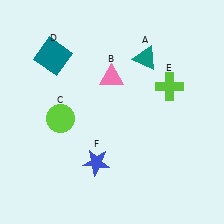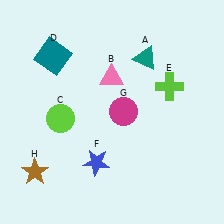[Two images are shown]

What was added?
A magenta circle (G), a brown star (H) were added in Image 2.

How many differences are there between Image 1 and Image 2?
There are 2 differences between the two images.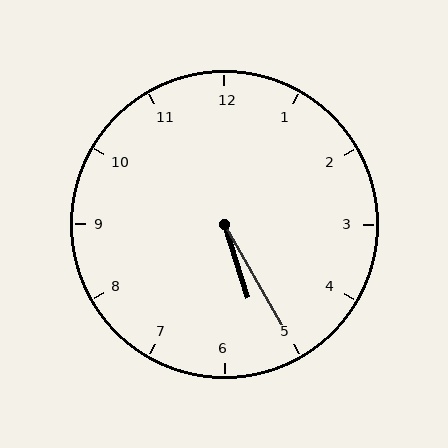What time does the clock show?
5:25.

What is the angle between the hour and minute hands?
Approximately 12 degrees.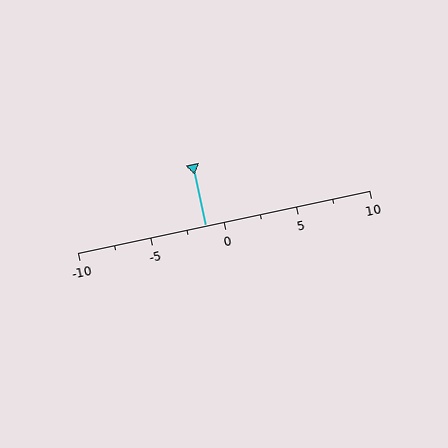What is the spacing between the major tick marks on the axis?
The major ticks are spaced 5 apart.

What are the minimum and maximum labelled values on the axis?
The axis runs from -10 to 10.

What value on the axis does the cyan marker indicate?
The marker indicates approximately -1.2.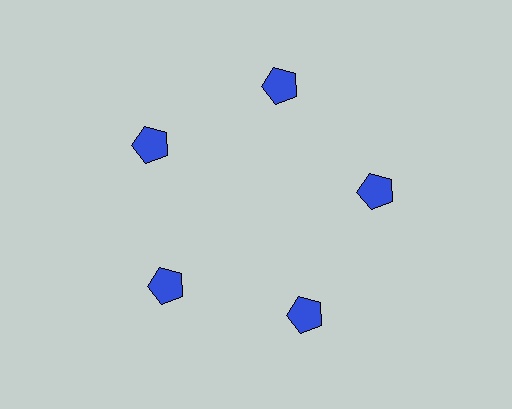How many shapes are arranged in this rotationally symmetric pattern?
There are 5 shapes, arranged in 5 groups of 1.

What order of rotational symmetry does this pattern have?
This pattern has 5-fold rotational symmetry.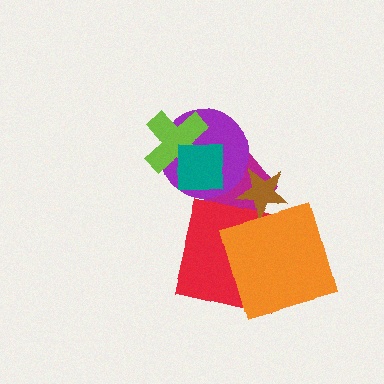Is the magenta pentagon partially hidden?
Yes, it is partially covered by another shape.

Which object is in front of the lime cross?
The teal square is in front of the lime cross.